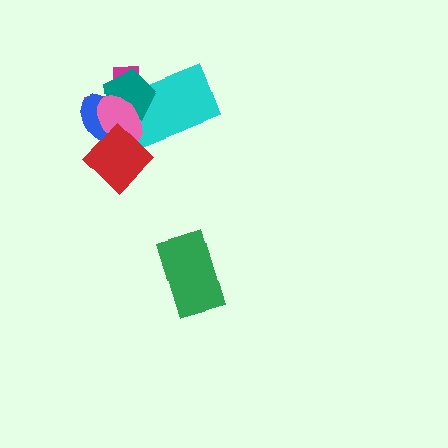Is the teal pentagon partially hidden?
Yes, it is partially covered by another shape.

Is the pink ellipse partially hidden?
Yes, it is partially covered by another shape.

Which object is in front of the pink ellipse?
The red diamond is in front of the pink ellipse.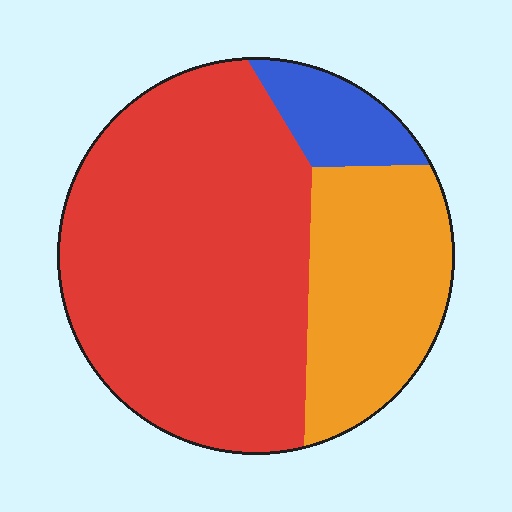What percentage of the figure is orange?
Orange takes up about one quarter (1/4) of the figure.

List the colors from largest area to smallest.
From largest to smallest: red, orange, blue.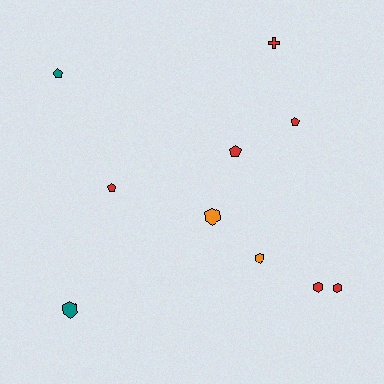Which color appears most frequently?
Red, with 6 objects.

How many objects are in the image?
There are 10 objects.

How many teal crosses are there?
There are no teal crosses.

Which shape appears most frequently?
Hexagon, with 5 objects.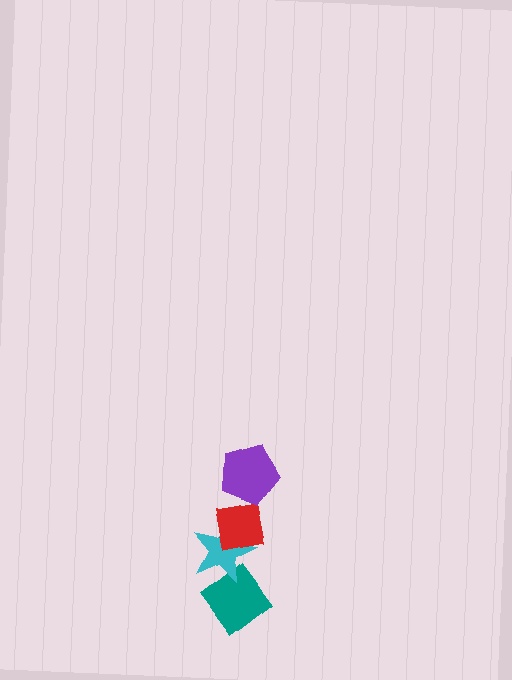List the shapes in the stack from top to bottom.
From top to bottom: the purple pentagon, the red square, the cyan star, the teal diamond.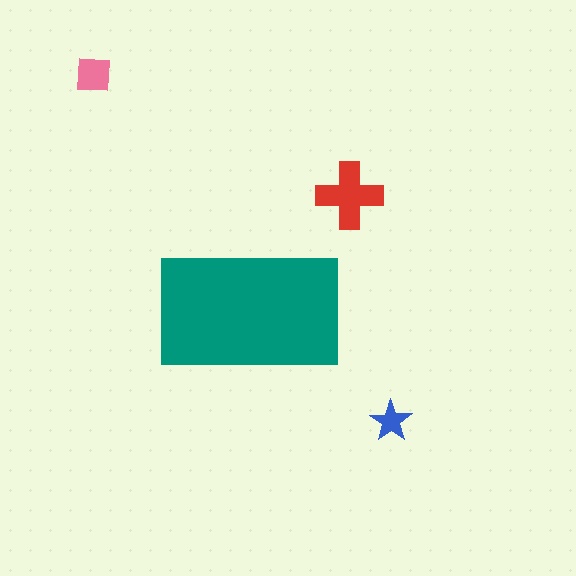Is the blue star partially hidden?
No, the blue star is fully visible.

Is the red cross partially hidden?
No, the red cross is fully visible.